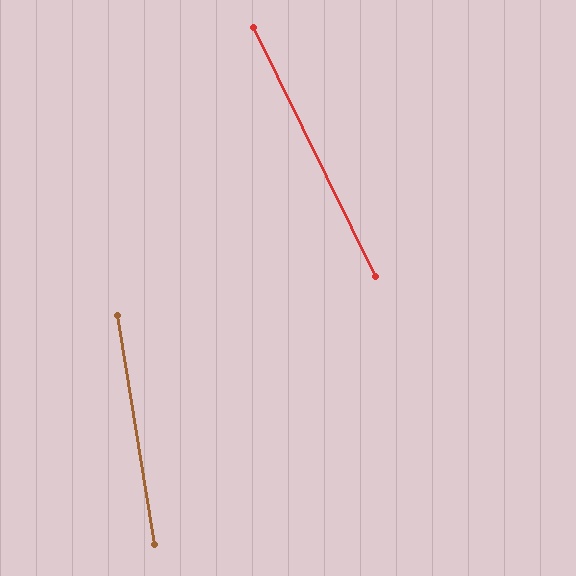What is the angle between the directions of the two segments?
Approximately 17 degrees.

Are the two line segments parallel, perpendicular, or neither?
Neither parallel nor perpendicular — they differ by about 17°.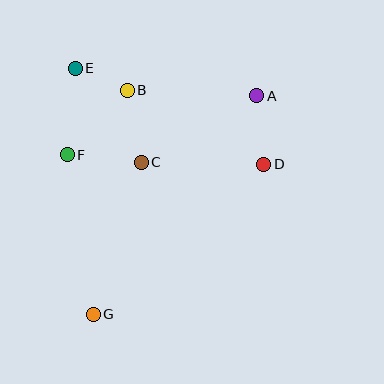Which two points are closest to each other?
Points B and E are closest to each other.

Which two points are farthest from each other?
Points A and G are farthest from each other.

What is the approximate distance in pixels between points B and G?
The distance between B and G is approximately 226 pixels.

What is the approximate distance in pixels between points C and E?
The distance between C and E is approximately 115 pixels.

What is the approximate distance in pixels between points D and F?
The distance between D and F is approximately 197 pixels.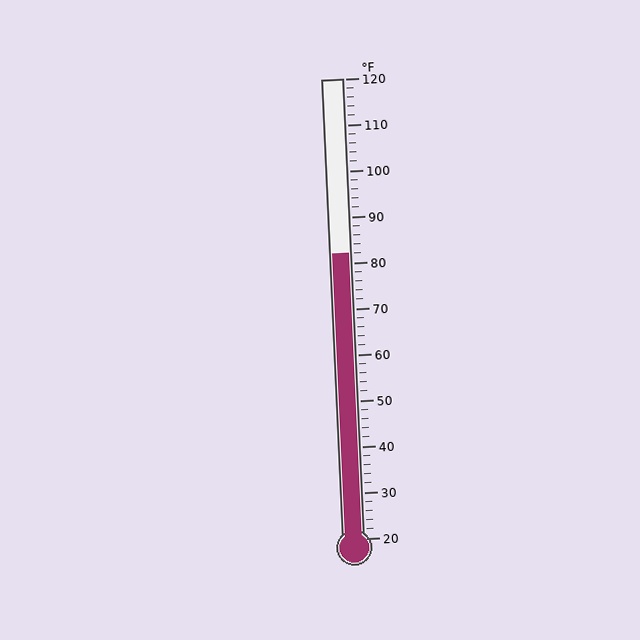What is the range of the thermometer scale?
The thermometer scale ranges from 20°F to 120°F.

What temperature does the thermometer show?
The thermometer shows approximately 82°F.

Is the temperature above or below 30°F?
The temperature is above 30°F.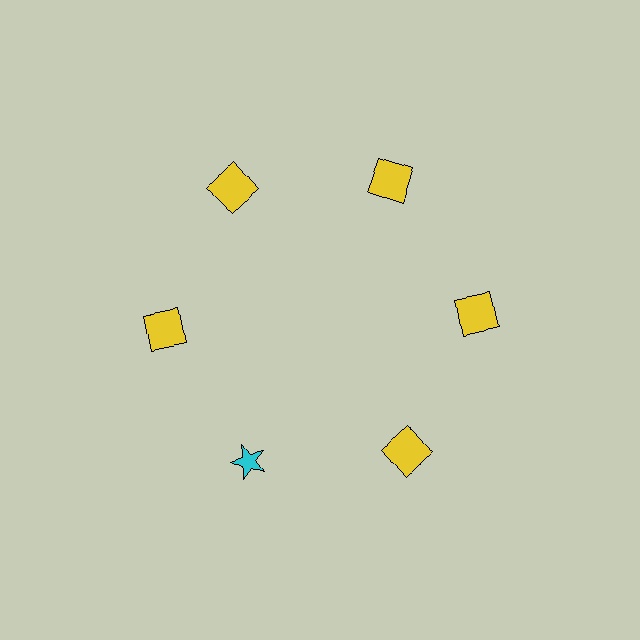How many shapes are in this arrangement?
There are 6 shapes arranged in a ring pattern.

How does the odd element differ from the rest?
It differs in both color (cyan instead of yellow) and shape (star instead of square).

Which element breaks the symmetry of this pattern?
The cyan star at roughly the 7 o'clock position breaks the symmetry. All other shapes are yellow squares.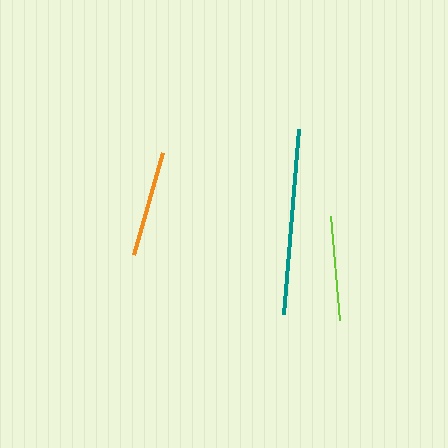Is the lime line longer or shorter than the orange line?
The orange line is longer than the lime line.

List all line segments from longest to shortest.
From longest to shortest: teal, orange, lime.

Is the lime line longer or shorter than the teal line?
The teal line is longer than the lime line.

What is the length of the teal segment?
The teal segment is approximately 186 pixels long.